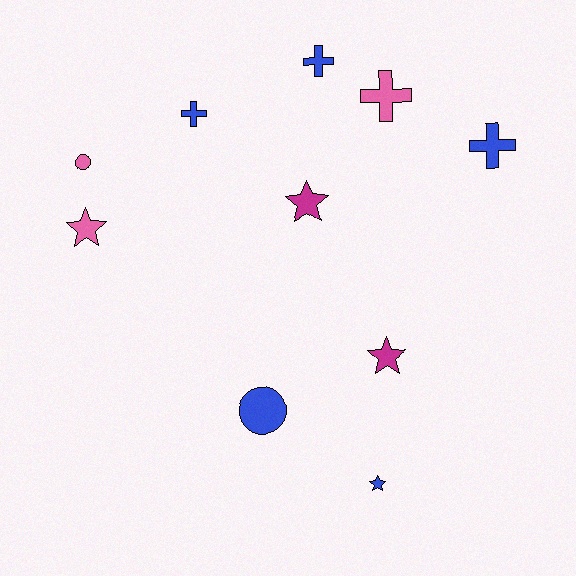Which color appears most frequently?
Blue, with 5 objects.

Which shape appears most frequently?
Cross, with 4 objects.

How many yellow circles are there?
There are no yellow circles.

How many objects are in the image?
There are 10 objects.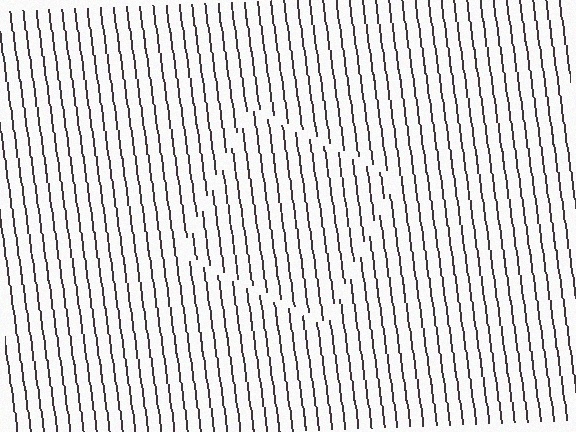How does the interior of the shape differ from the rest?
The interior of the shape contains the same grating, shifted by half a period — the contour is defined by the phase discontinuity where line-ends from the inner and outer gratings abut.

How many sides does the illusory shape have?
4 sides — the line-ends trace a square.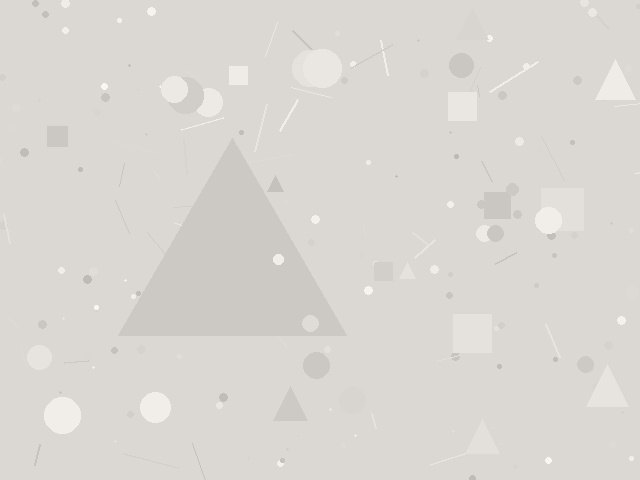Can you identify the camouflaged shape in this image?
The camouflaged shape is a triangle.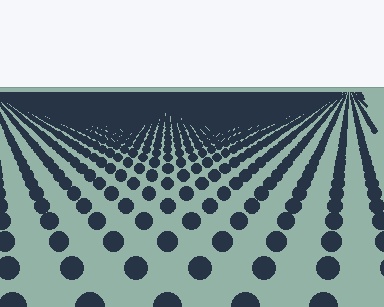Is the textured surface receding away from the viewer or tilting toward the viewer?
The surface is receding away from the viewer. Texture elements get smaller and denser toward the top.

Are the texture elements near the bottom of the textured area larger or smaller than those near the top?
Larger. Near the bottom, elements are closer to the viewer and appear at a bigger on-screen size.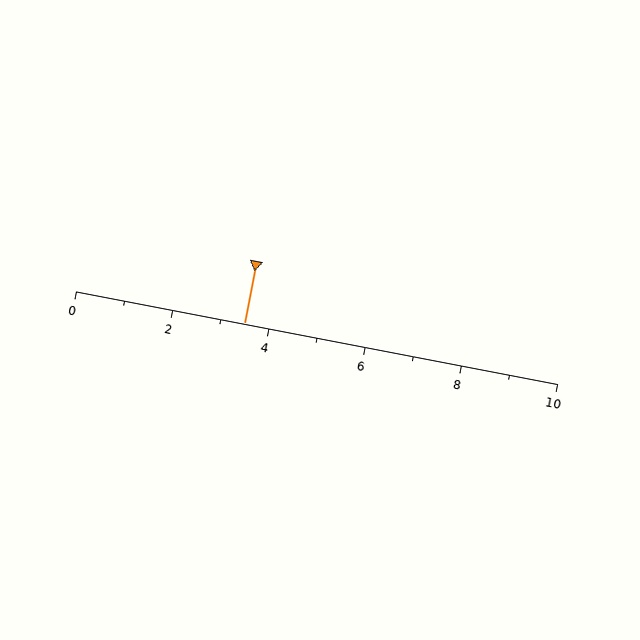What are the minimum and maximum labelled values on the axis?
The axis runs from 0 to 10.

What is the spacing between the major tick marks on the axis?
The major ticks are spaced 2 apart.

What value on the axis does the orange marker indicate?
The marker indicates approximately 3.5.